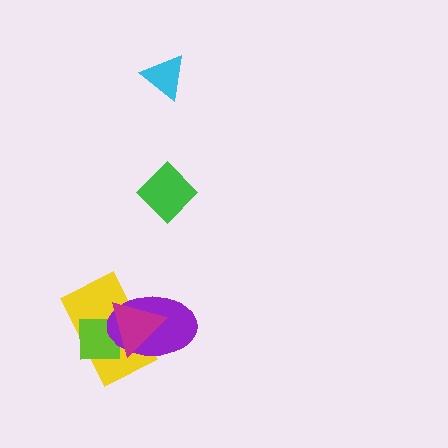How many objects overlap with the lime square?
3 objects overlap with the lime square.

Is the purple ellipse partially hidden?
Yes, it is partially covered by another shape.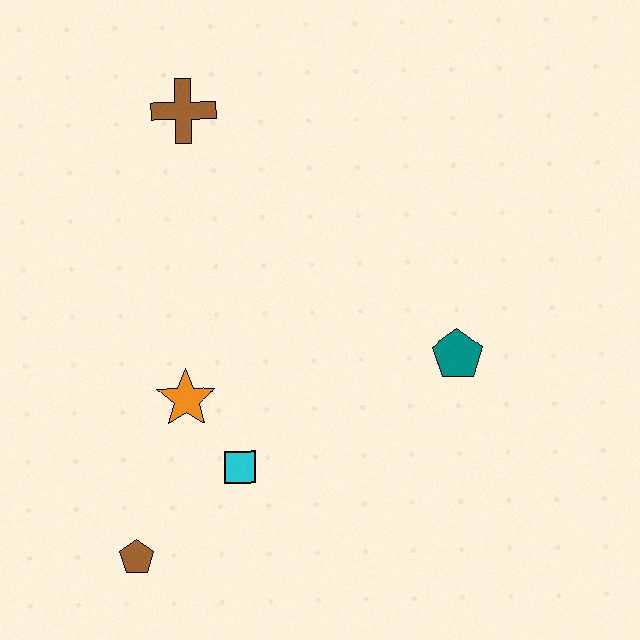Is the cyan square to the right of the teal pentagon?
No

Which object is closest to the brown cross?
The orange star is closest to the brown cross.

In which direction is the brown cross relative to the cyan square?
The brown cross is above the cyan square.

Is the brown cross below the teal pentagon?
No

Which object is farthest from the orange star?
The brown cross is farthest from the orange star.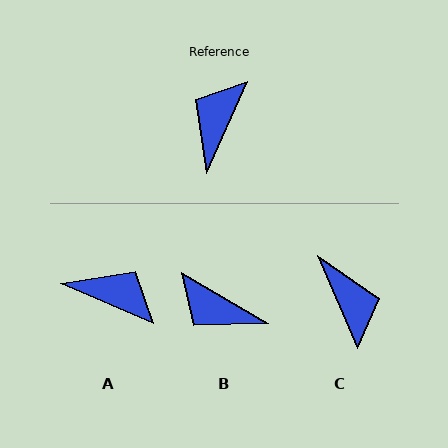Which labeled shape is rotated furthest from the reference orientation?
C, about 133 degrees away.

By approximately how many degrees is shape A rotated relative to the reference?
Approximately 89 degrees clockwise.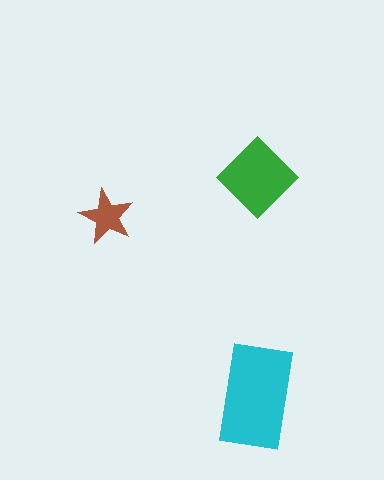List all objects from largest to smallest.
The cyan rectangle, the green diamond, the brown star.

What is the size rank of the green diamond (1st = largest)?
2nd.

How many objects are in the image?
There are 3 objects in the image.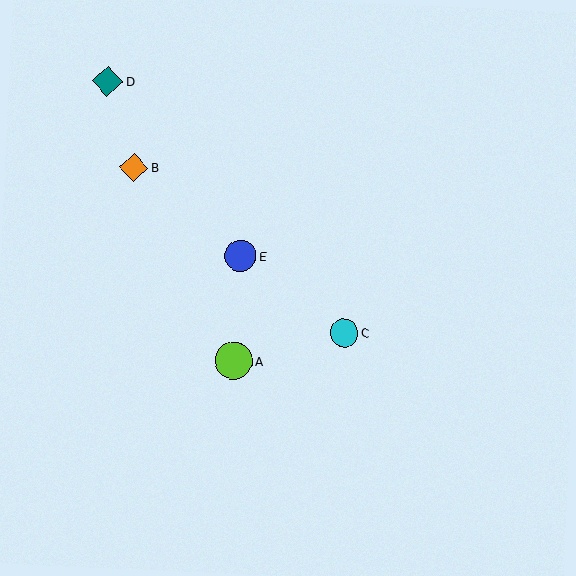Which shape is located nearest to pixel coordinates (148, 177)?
The orange diamond (labeled B) at (134, 167) is nearest to that location.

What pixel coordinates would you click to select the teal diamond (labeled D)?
Click at (107, 81) to select the teal diamond D.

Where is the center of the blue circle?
The center of the blue circle is at (240, 256).